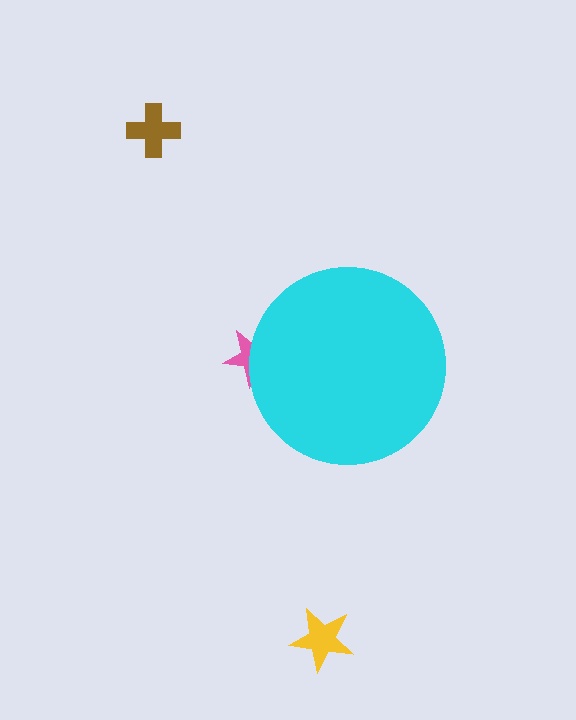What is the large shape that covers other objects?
A cyan circle.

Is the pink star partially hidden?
Yes, the pink star is partially hidden behind the cyan circle.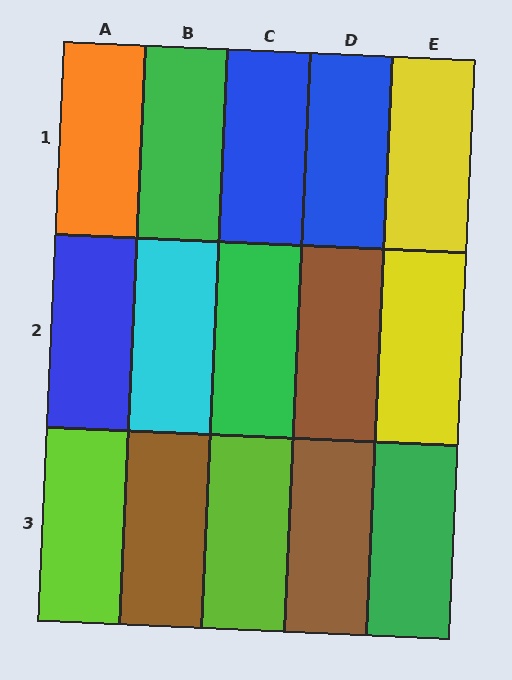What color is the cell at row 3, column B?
Brown.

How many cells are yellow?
2 cells are yellow.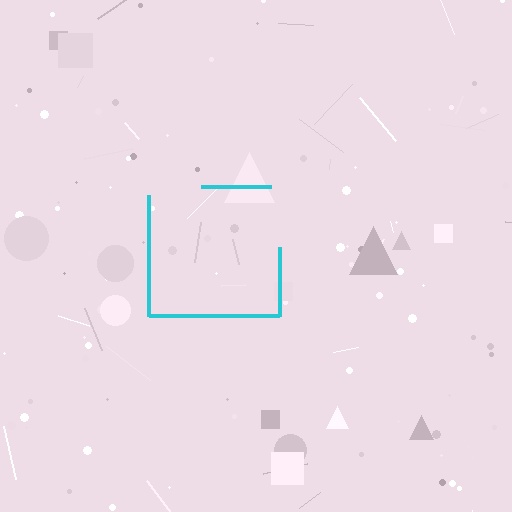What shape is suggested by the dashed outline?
The dashed outline suggests a square.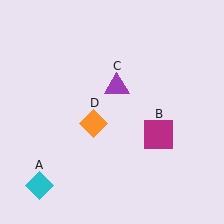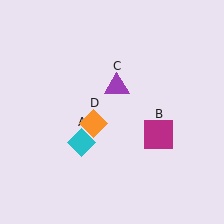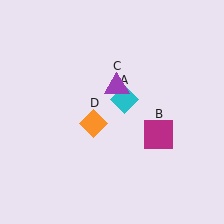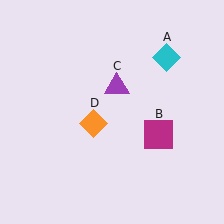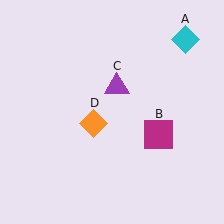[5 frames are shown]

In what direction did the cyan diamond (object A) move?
The cyan diamond (object A) moved up and to the right.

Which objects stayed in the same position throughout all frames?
Magenta square (object B) and purple triangle (object C) and orange diamond (object D) remained stationary.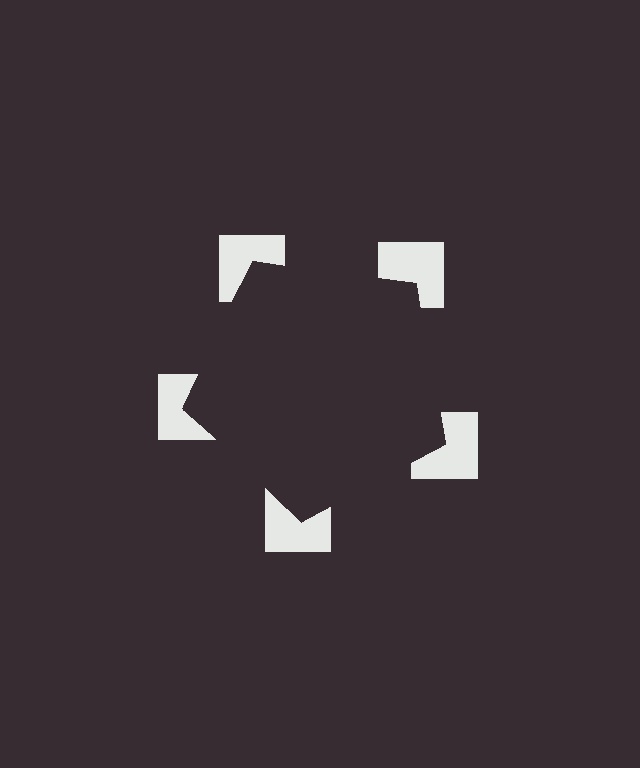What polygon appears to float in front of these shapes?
An illusory pentagon — its edges are inferred from the aligned wedge cuts in the notched squares, not physically drawn.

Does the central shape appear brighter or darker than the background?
It typically appears slightly darker than the background, even though no actual brightness change is drawn.